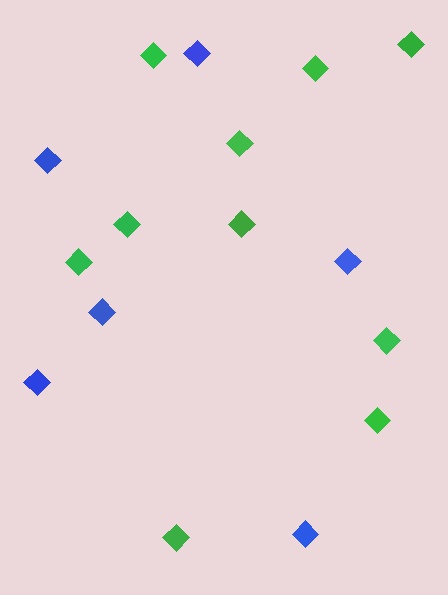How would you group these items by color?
There are 2 groups: one group of green diamonds (10) and one group of blue diamonds (6).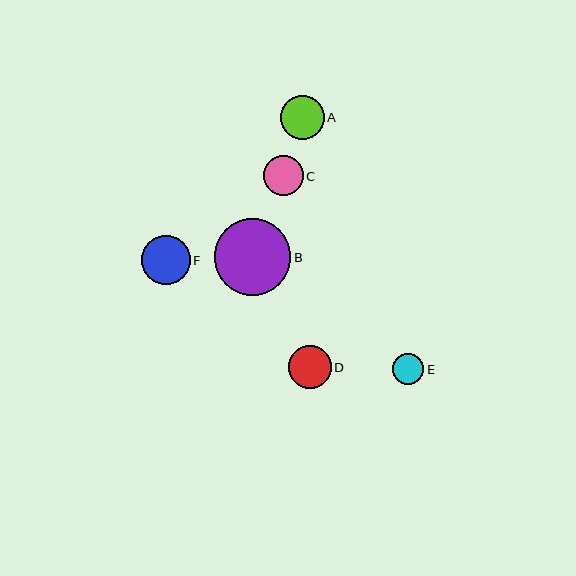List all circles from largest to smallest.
From largest to smallest: B, F, A, D, C, E.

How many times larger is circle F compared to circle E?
Circle F is approximately 1.6 times the size of circle E.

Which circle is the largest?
Circle B is the largest with a size of approximately 77 pixels.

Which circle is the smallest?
Circle E is the smallest with a size of approximately 31 pixels.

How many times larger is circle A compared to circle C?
Circle A is approximately 1.1 times the size of circle C.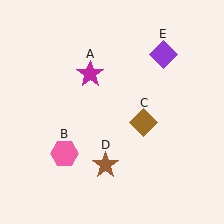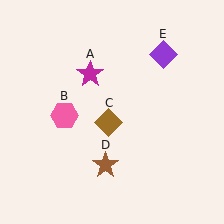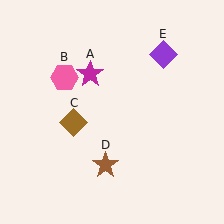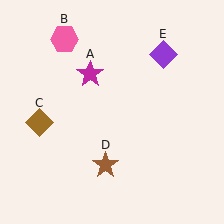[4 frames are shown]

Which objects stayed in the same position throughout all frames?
Magenta star (object A) and brown star (object D) and purple diamond (object E) remained stationary.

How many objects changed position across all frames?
2 objects changed position: pink hexagon (object B), brown diamond (object C).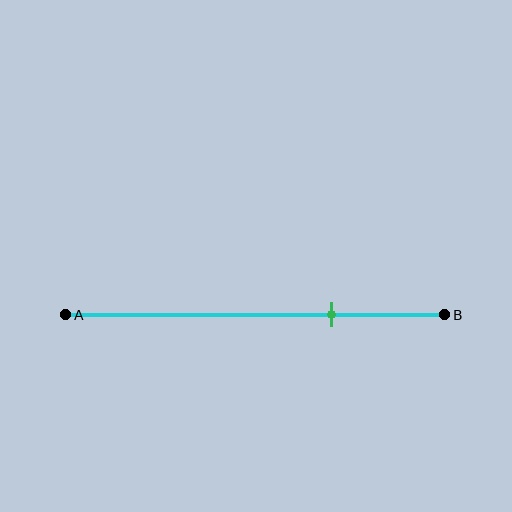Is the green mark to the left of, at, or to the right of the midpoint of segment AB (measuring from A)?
The green mark is to the right of the midpoint of segment AB.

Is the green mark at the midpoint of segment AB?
No, the mark is at about 70% from A, not at the 50% midpoint.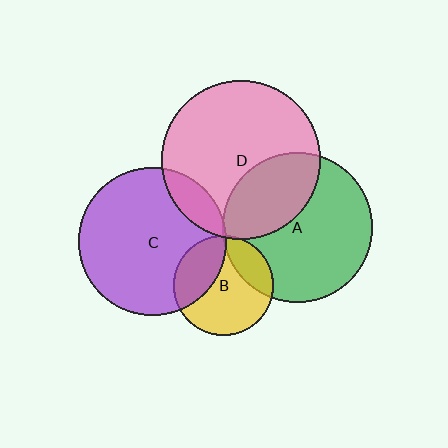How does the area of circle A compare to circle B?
Approximately 2.3 times.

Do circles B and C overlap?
Yes.